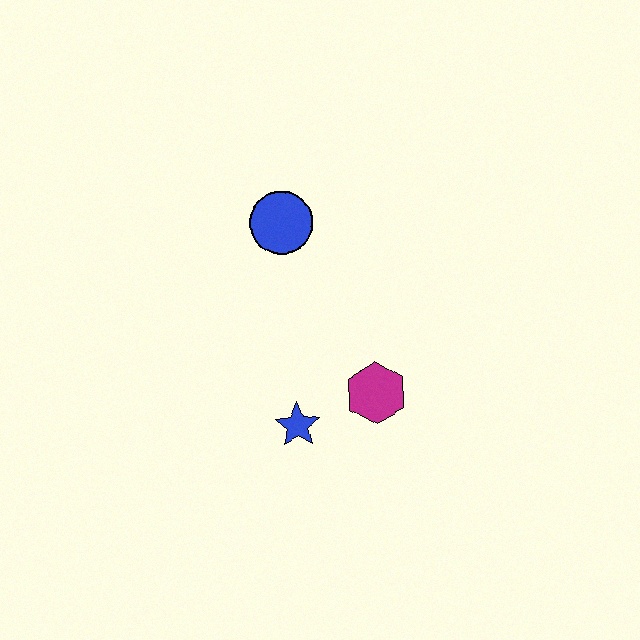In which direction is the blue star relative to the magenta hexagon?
The blue star is to the left of the magenta hexagon.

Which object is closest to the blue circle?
The magenta hexagon is closest to the blue circle.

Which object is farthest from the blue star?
The blue circle is farthest from the blue star.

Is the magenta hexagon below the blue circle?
Yes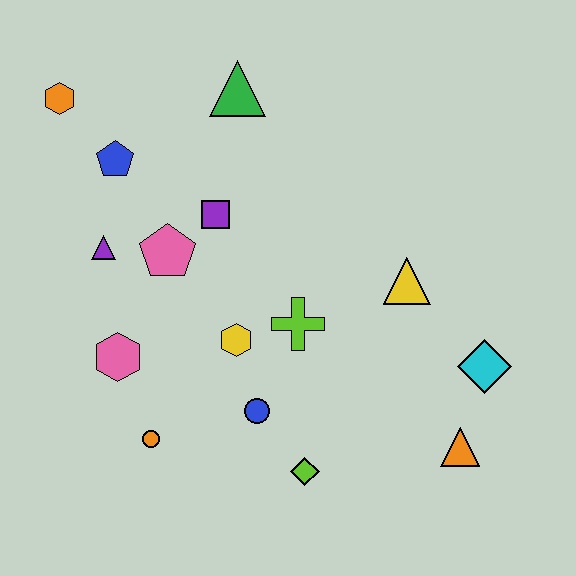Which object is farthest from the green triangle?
The orange triangle is farthest from the green triangle.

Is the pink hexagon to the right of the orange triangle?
No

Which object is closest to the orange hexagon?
The blue pentagon is closest to the orange hexagon.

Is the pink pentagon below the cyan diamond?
No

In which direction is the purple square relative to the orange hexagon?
The purple square is to the right of the orange hexagon.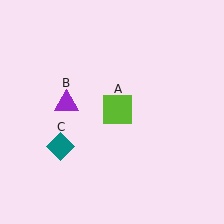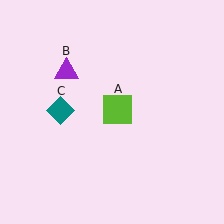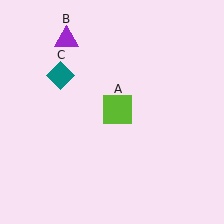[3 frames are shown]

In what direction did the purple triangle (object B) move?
The purple triangle (object B) moved up.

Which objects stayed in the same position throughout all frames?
Lime square (object A) remained stationary.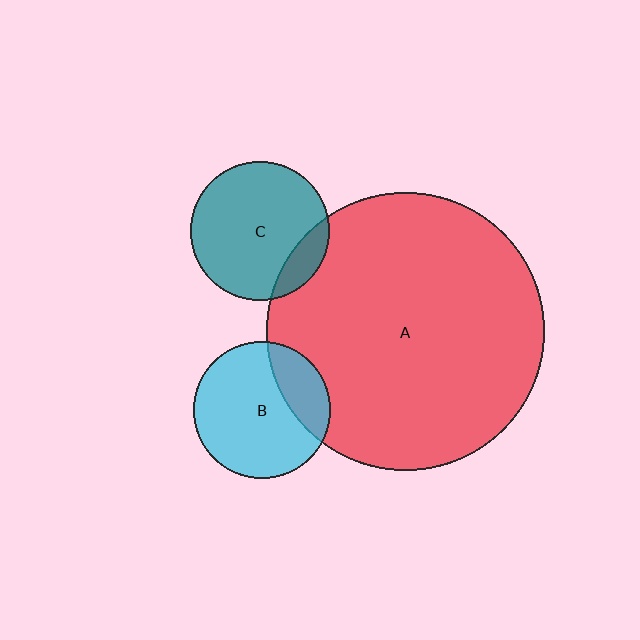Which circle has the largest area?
Circle A (red).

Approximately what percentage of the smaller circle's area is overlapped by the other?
Approximately 15%.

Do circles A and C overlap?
Yes.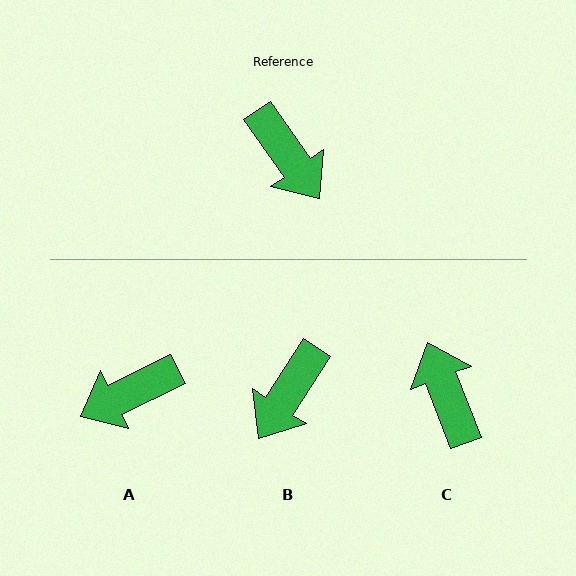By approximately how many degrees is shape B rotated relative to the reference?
Approximately 68 degrees clockwise.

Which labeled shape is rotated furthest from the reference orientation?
C, about 166 degrees away.